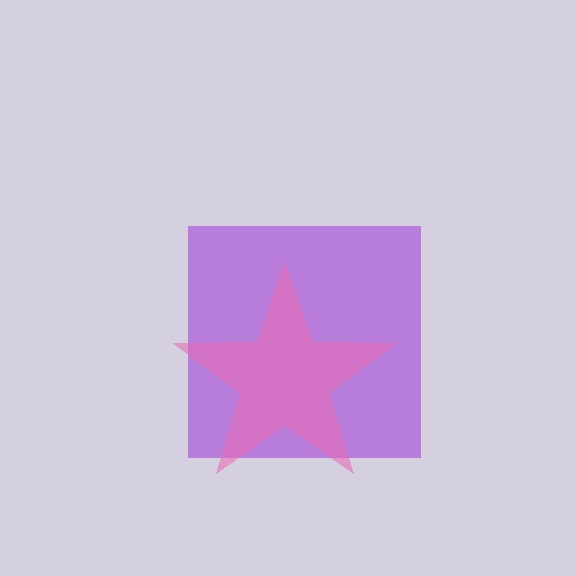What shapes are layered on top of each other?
The layered shapes are: a purple square, a pink star.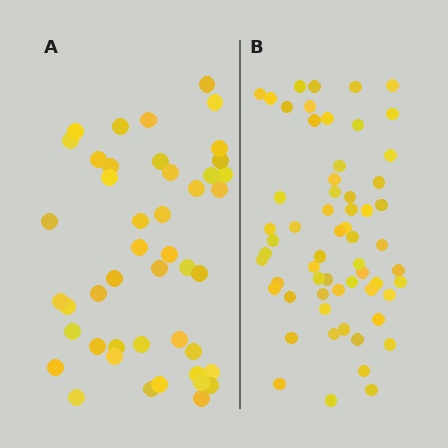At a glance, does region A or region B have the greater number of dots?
Region B (the right region) has more dots.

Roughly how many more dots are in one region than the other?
Region B has approximately 15 more dots than region A.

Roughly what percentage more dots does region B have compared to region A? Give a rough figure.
About 35% more.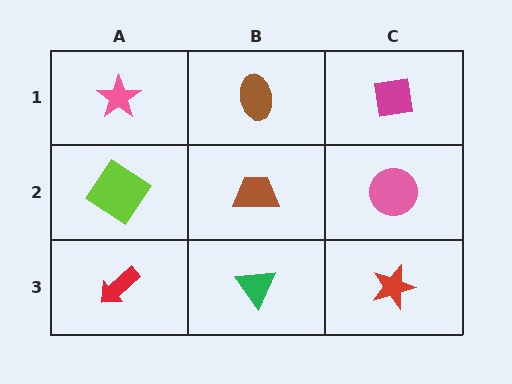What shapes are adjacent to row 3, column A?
A lime diamond (row 2, column A), a green triangle (row 3, column B).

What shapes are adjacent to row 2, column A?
A pink star (row 1, column A), a red arrow (row 3, column A), a brown trapezoid (row 2, column B).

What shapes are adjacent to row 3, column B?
A brown trapezoid (row 2, column B), a red arrow (row 3, column A), a red star (row 3, column C).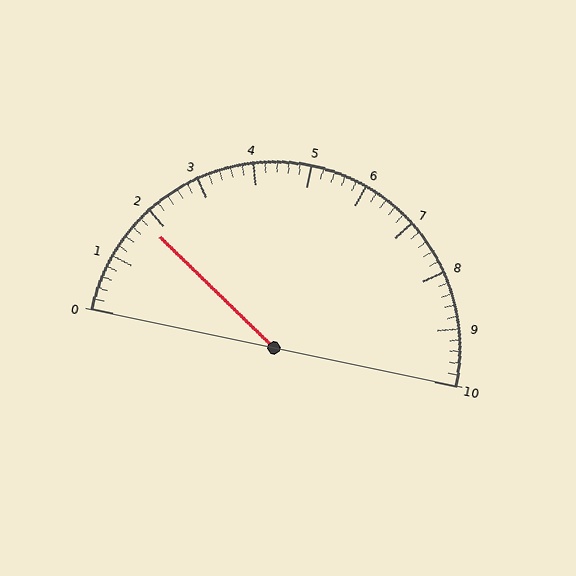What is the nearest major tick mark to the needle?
The nearest major tick mark is 2.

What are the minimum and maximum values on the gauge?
The gauge ranges from 0 to 10.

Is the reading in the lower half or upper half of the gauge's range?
The reading is in the lower half of the range (0 to 10).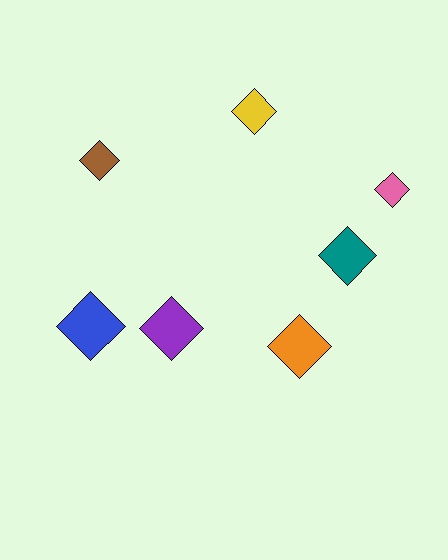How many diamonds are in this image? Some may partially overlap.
There are 7 diamonds.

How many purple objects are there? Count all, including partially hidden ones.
There is 1 purple object.